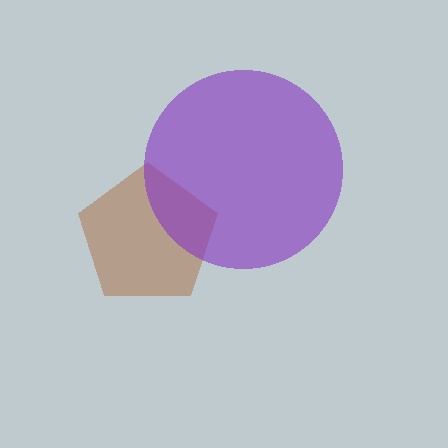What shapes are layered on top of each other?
The layered shapes are: a brown pentagon, a purple circle.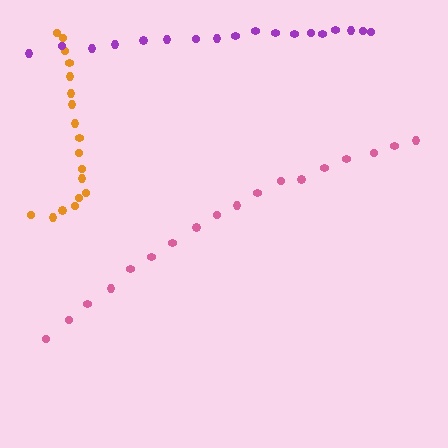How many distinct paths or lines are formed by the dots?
There are 3 distinct paths.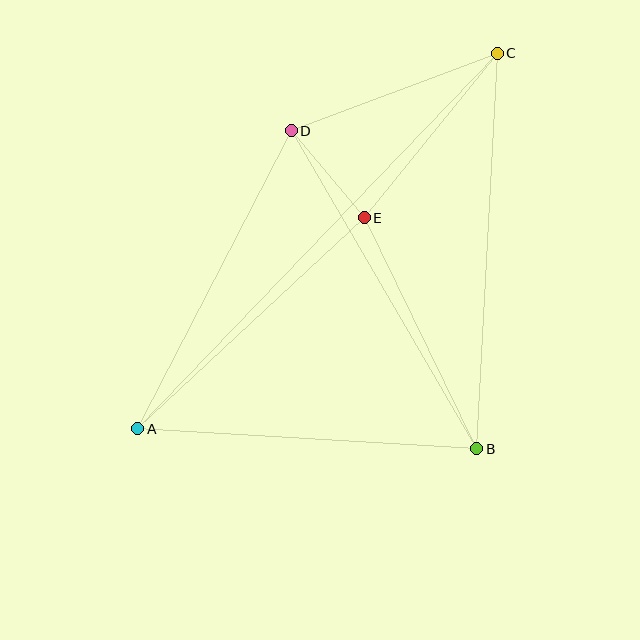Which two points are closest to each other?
Points D and E are closest to each other.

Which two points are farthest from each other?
Points A and C are farthest from each other.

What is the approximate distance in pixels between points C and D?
The distance between C and D is approximately 220 pixels.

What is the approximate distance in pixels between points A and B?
The distance between A and B is approximately 339 pixels.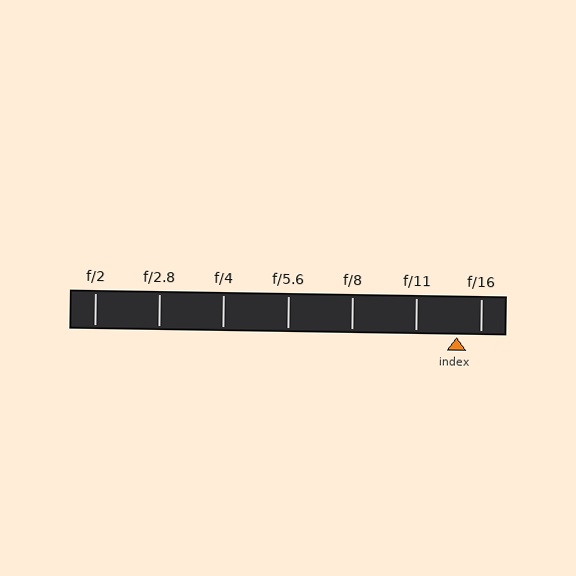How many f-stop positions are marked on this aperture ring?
There are 7 f-stop positions marked.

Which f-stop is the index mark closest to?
The index mark is closest to f/16.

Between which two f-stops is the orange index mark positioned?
The index mark is between f/11 and f/16.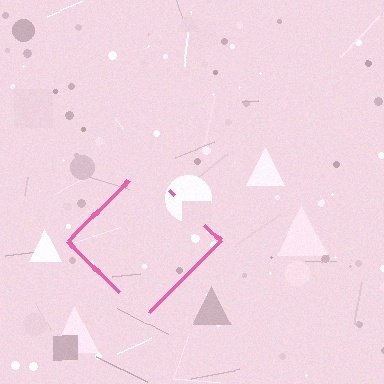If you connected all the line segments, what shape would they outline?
They would outline a diamond.